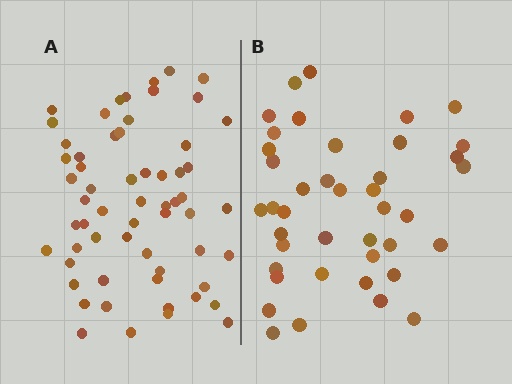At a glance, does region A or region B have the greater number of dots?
Region A (the left region) has more dots.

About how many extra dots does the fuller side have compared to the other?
Region A has approximately 20 more dots than region B.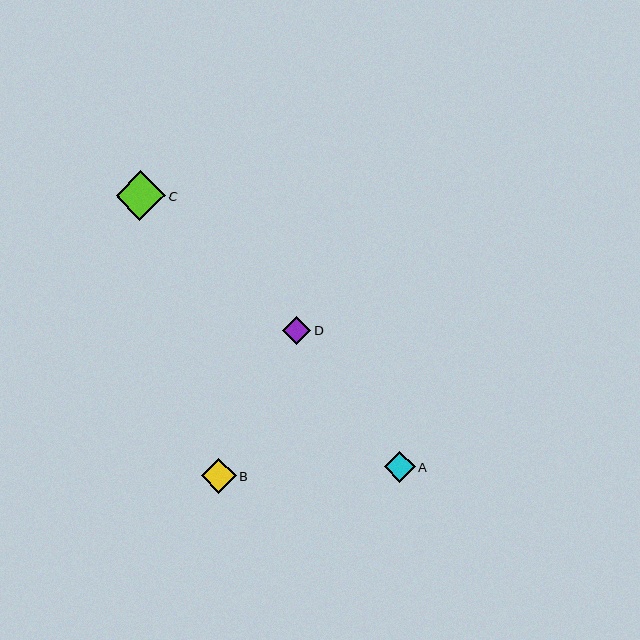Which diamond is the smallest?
Diamond D is the smallest with a size of approximately 28 pixels.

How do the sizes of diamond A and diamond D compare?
Diamond A and diamond D are approximately the same size.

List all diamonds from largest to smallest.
From largest to smallest: C, B, A, D.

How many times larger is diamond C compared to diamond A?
Diamond C is approximately 1.6 times the size of diamond A.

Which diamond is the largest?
Diamond C is the largest with a size of approximately 50 pixels.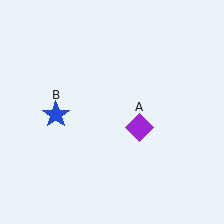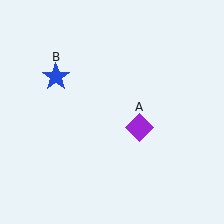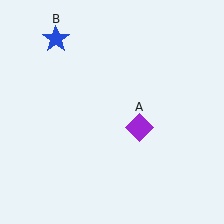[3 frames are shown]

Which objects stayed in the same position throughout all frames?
Purple diamond (object A) remained stationary.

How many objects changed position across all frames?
1 object changed position: blue star (object B).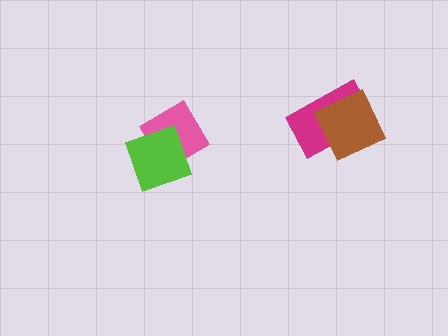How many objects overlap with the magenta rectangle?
1 object overlaps with the magenta rectangle.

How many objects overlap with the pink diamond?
1 object overlaps with the pink diamond.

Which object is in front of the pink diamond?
The lime diamond is in front of the pink diamond.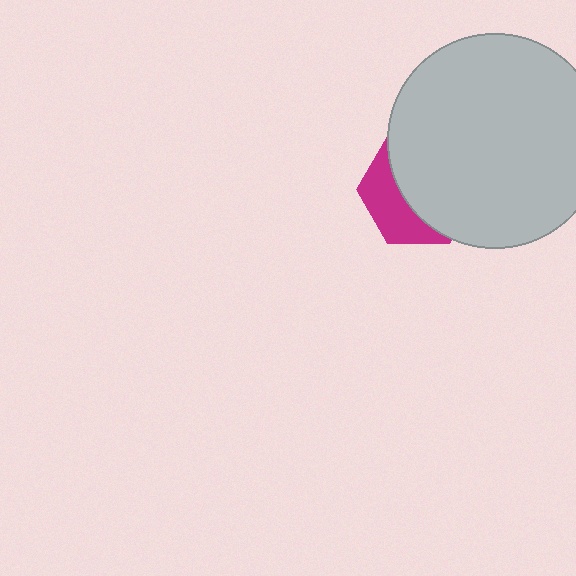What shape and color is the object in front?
The object in front is a light gray circle.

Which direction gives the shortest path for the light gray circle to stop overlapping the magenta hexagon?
Moving right gives the shortest separation.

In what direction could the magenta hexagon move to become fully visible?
The magenta hexagon could move left. That would shift it out from behind the light gray circle entirely.